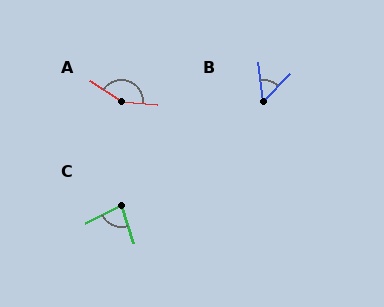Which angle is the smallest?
B, at approximately 50 degrees.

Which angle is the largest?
A, at approximately 151 degrees.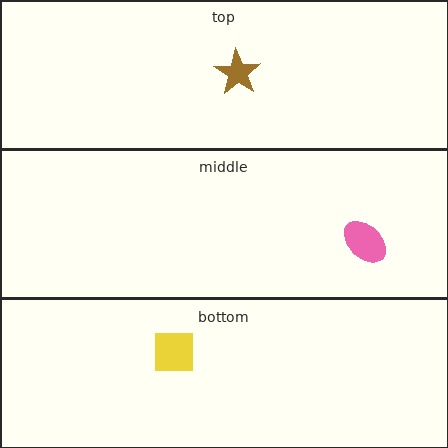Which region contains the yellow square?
The bottom region.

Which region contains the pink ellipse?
The middle region.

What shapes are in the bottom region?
The yellow square.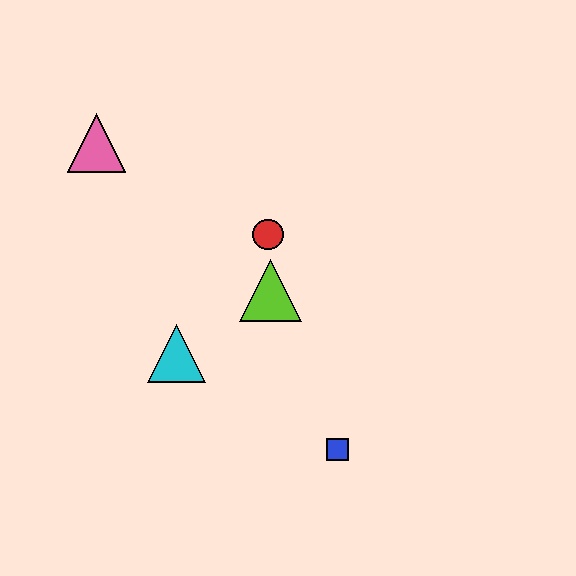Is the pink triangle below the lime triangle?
No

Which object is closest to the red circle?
The lime triangle is closest to the red circle.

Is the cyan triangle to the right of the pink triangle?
Yes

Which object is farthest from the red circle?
The blue square is farthest from the red circle.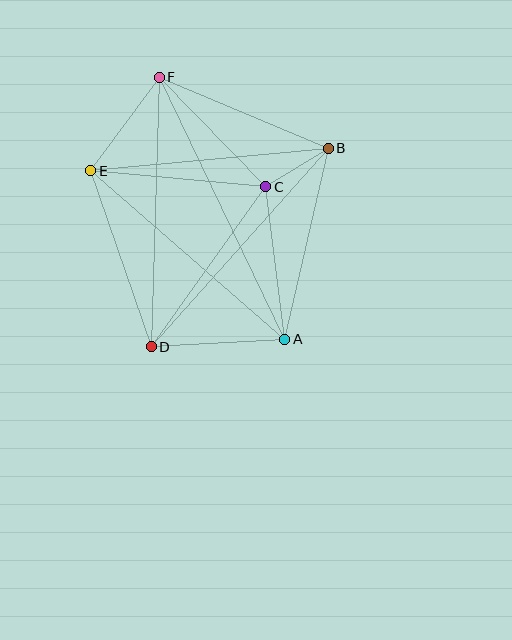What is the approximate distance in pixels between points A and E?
The distance between A and E is approximately 257 pixels.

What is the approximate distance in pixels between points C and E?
The distance between C and E is approximately 176 pixels.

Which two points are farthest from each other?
Points A and F are farthest from each other.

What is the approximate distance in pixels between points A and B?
The distance between A and B is approximately 196 pixels.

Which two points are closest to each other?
Points B and C are closest to each other.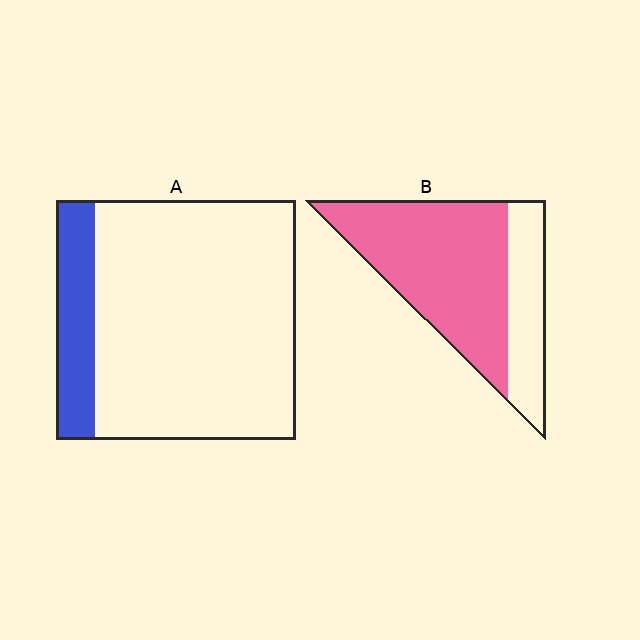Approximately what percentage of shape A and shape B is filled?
A is approximately 15% and B is approximately 70%.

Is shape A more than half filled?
No.